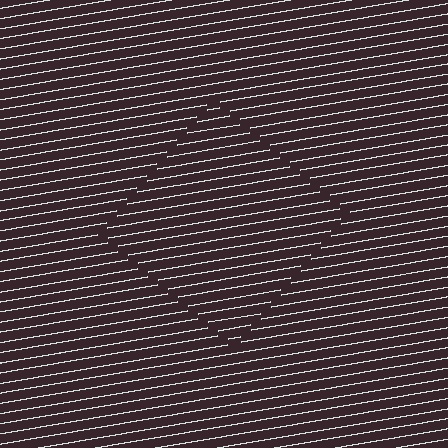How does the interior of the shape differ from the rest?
The interior of the shape contains the same grating, shifted by half a period — the contour is defined by the phase discontinuity where line-ends from the inner and outer gratings abut.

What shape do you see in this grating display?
An illusory square. The interior of the shape contains the same grating, shifted by half a period — the contour is defined by the phase discontinuity where line-ends from the inner and outer gratings abut.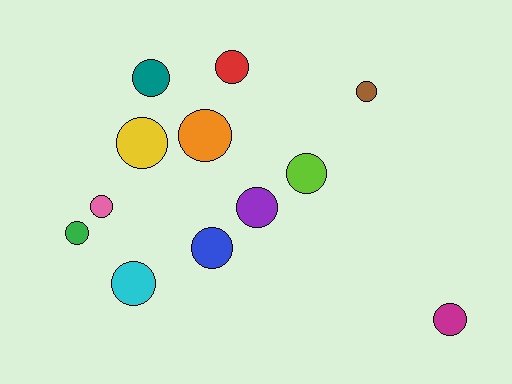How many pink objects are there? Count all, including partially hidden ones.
There is 1 pink object.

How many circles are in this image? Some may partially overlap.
There are 12 circles.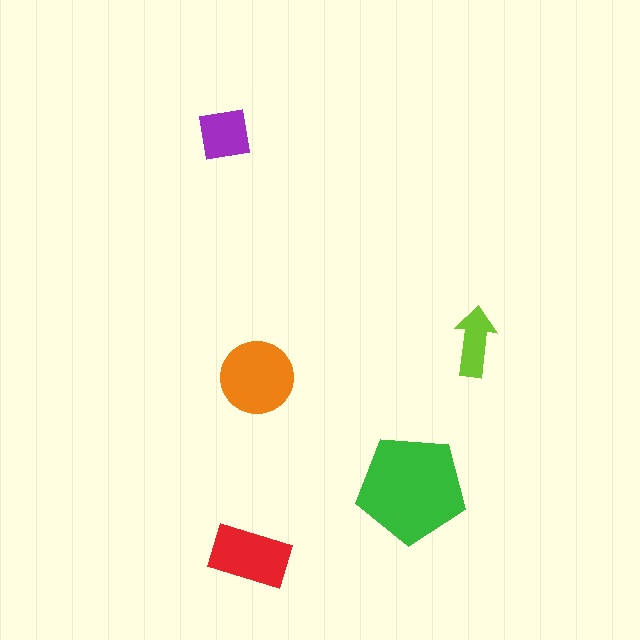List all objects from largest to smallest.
The green pentagon, the orange circle, the red rectangle, the purple square, the lime arrow.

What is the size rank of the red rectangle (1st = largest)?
3rd.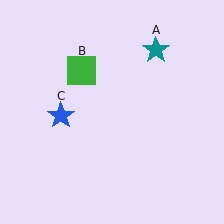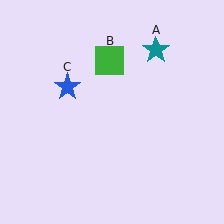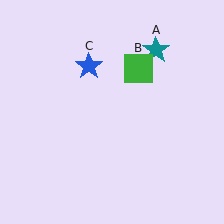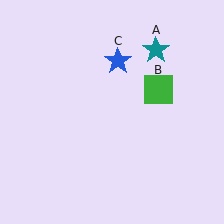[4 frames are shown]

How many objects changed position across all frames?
2 objects changed position: green square (object B), blue star (object C).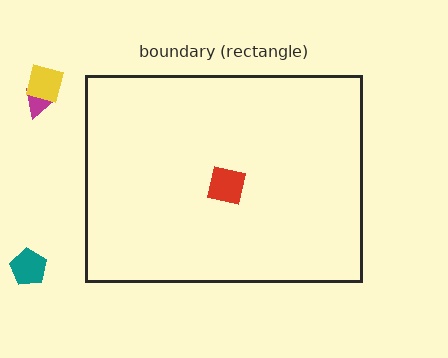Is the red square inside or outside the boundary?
Inside.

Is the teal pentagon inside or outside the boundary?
Outside.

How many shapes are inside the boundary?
1 inside, 3 outside.